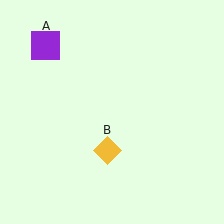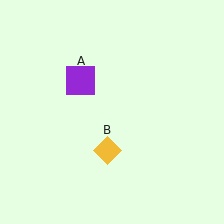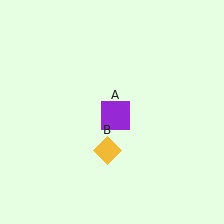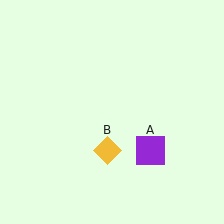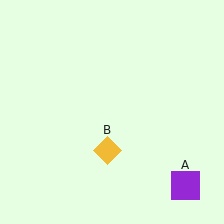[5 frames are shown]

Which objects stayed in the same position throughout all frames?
Yellow diamond (object B) remained stationary.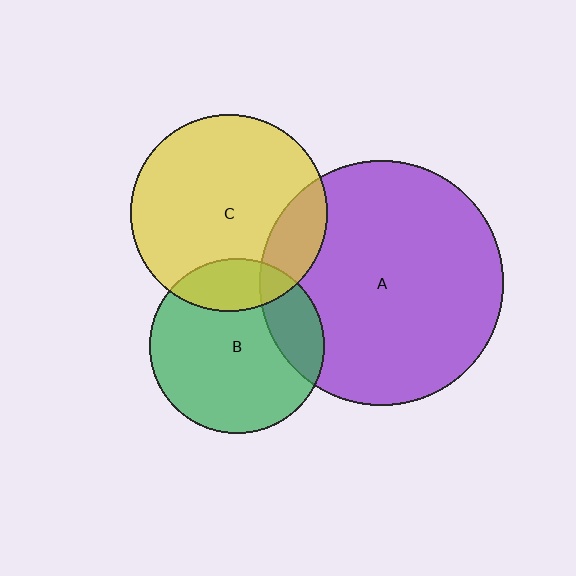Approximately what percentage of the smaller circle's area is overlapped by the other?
Approximately 20%.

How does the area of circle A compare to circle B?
Approximately 1.9 times.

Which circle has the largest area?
Circle A (purple).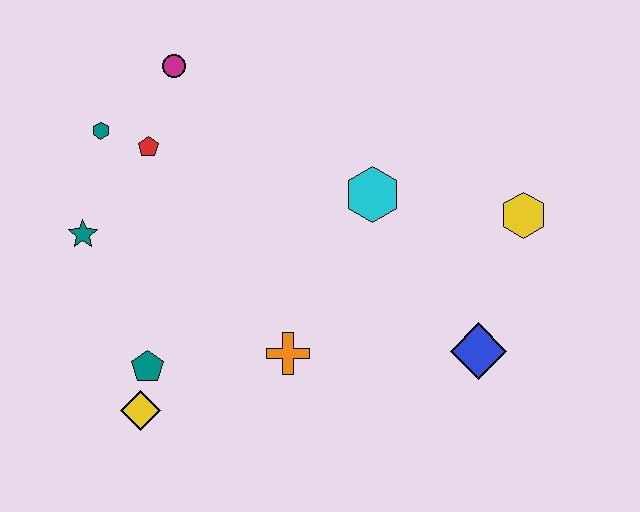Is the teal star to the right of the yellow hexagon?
No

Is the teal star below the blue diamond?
No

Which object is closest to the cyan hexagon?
The yellow hexagon is closest to the cyan hexagon.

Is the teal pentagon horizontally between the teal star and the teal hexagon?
No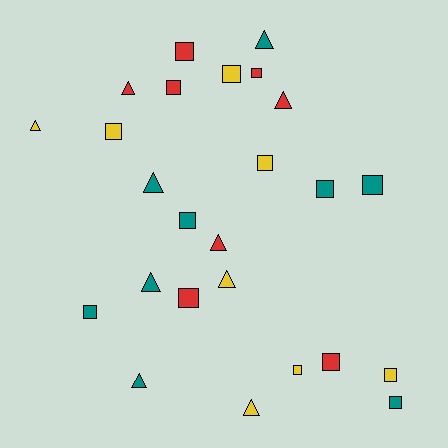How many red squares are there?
There are 5 red squares.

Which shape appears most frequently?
Square, with 15 objects.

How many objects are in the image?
There are 25 objects.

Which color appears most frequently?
Teal, with 9 objects.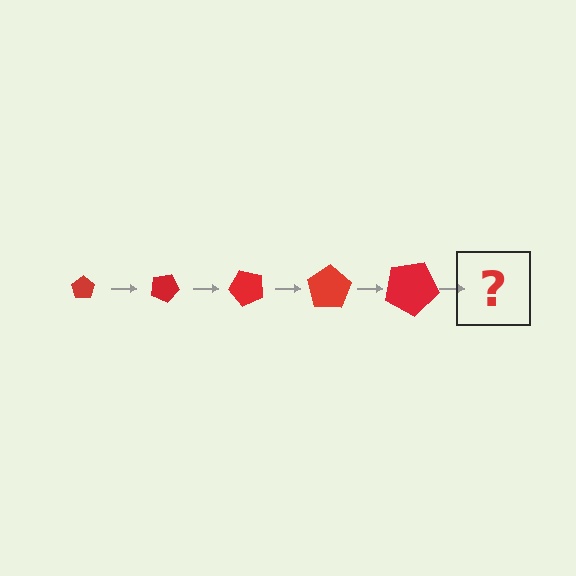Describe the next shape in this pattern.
It should be a pentagon, larger than the previous one and rotated 125 degrees from the start.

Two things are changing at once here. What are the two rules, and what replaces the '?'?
The two rules are that the pentagon grows larger each step and it rotates 25 degrees each step. The '?' should be a pentagon, larger than the previous one and rotated 125 degrees from the start.